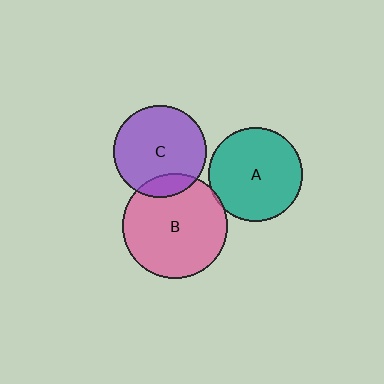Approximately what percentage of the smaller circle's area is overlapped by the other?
Approximately 15%.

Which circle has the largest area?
Circle B (pink).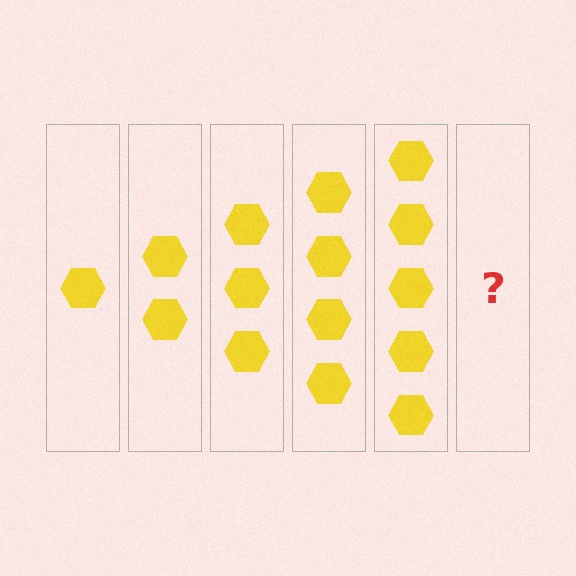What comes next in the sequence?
The next element should be 6 hexagons.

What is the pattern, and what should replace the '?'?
The pattern is that each step adds one more hexagon. The '?' should be 6 hexagons.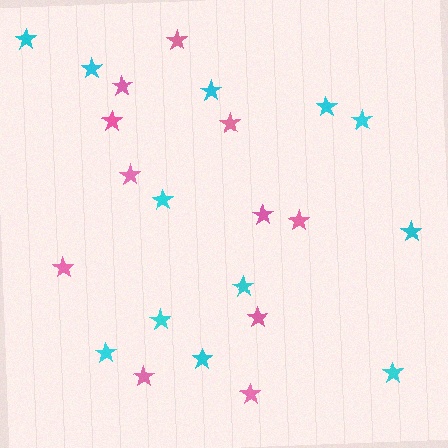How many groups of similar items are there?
There are 2 groups: one group of pink stars (11) and one group of cyan stars (12).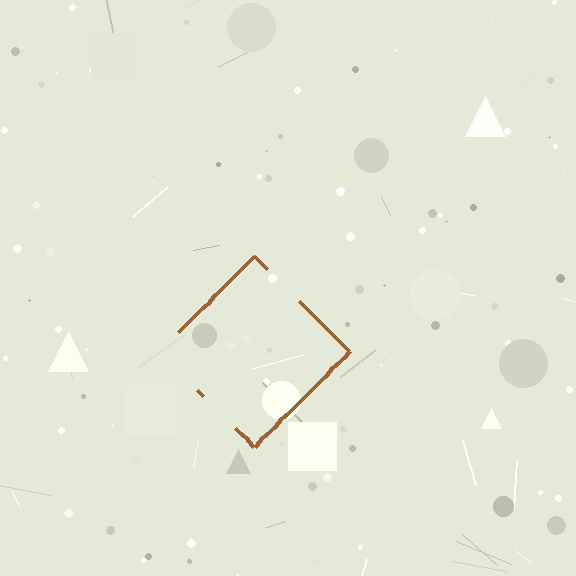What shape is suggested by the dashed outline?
The dashed outline suggests a diamond.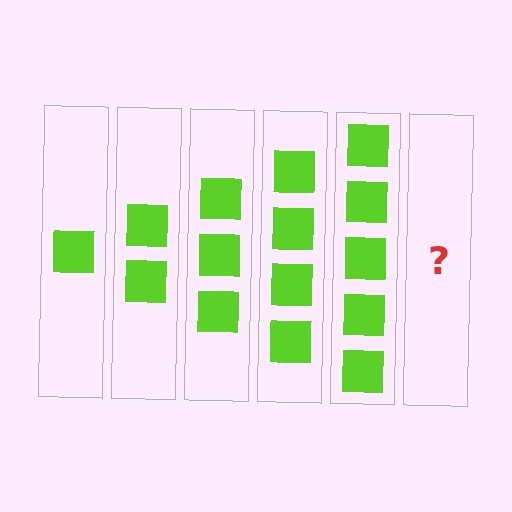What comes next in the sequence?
The next element should be 6 squares.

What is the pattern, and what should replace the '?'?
The pattern is that each step adds one more square. The '?' should be 6 squares.